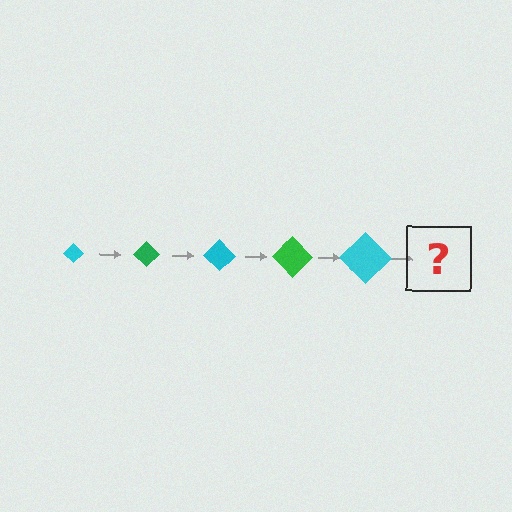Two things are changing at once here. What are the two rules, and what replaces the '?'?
The two rules are that the diamond grows larger each step and the color cycles through cyan and green. The '?' should be a green diamond, larger than the previous one.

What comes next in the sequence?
The next element should be a green diamond, larger than the previous one.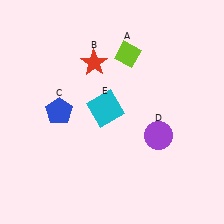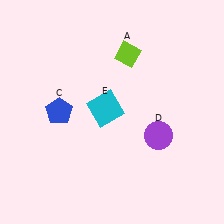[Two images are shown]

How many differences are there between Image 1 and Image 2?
There is 1 difference between the two images.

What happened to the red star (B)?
The red star (B) was removed in Image 2. It was in the top-left area of Image 1.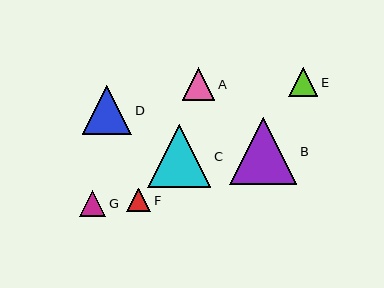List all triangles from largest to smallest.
From largest to smallest: B, C, D, A, E, G, F.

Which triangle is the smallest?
Triangle F is the smallest with a size of approximately 24 pixels.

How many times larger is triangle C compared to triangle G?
Triangle C is approximately 2.4 times the size of triangle G.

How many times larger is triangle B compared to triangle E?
Triangle B is approximately 2.3 times the size of triangle E.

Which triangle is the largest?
Triangle B is the largest with a size of approximately 67 pixels.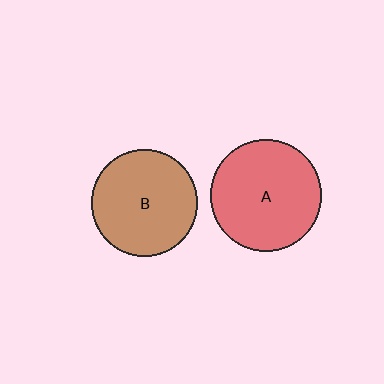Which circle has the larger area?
Circle A (red).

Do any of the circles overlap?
No, none of the circles overlap.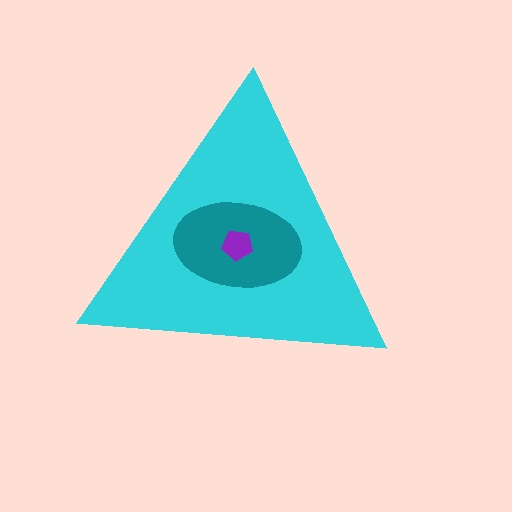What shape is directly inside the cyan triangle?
The teal ellipse.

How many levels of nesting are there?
3.